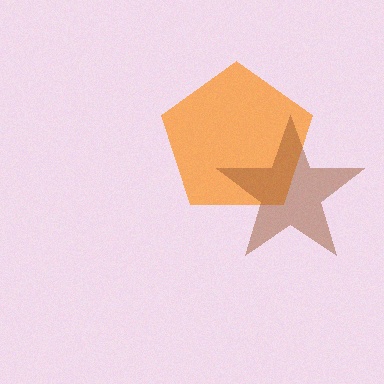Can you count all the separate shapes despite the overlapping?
Yes, there are 2 separate shapes.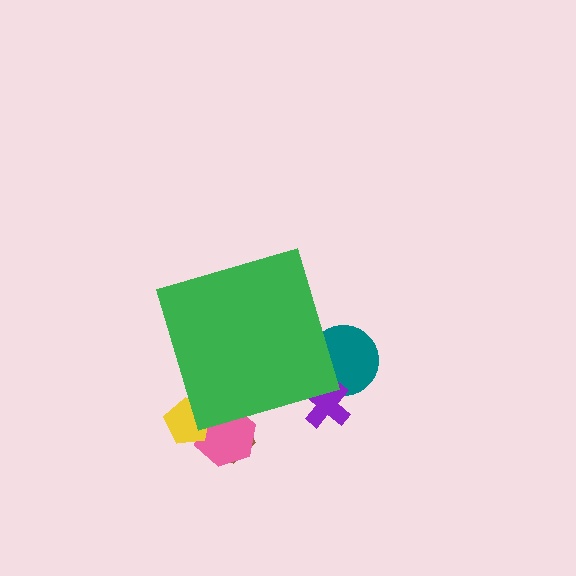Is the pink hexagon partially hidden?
Yes, the pink hexagon is partially hidden behind the green diamond.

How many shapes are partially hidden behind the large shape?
5 shapes are partially hidden.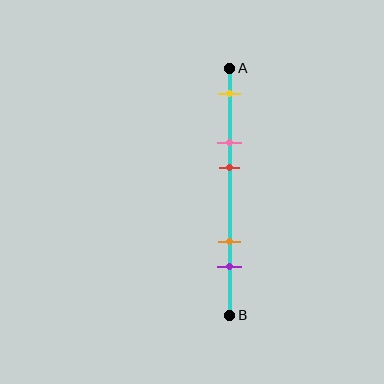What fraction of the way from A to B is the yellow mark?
The yellow mark is approximately 10% (0.1) of the way from A to B.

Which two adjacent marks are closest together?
The pink and red marks are the closest adjacent pair.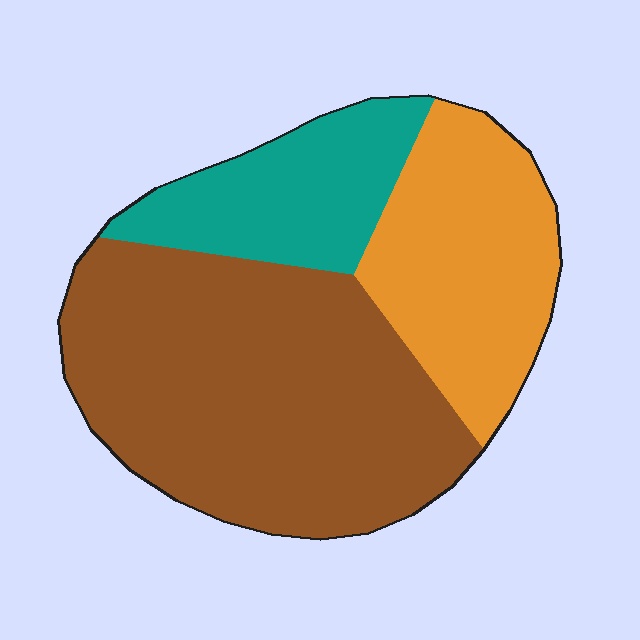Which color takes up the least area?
Teal, at roughly 20%.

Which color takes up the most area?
Brown, at roughly 55%.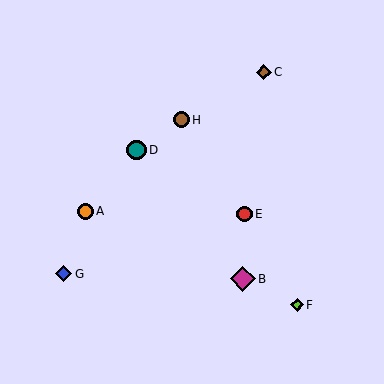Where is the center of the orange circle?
The center of the orange circle is at (86, 211).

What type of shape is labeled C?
Shape C is a brown diamond.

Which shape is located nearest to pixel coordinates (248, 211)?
The red circle (labeled E) at (244, 214) is nearest to that location.